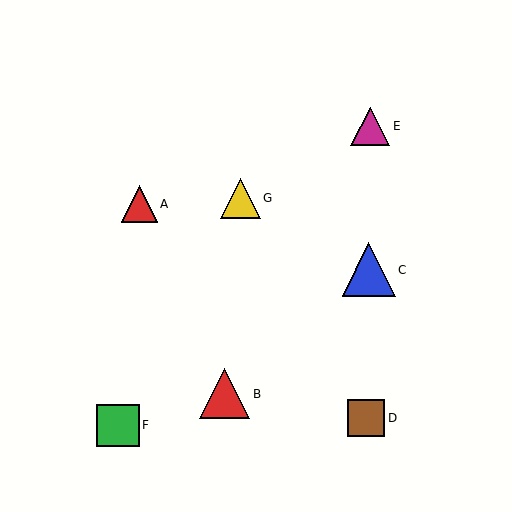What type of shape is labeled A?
Shape A is a red triangle.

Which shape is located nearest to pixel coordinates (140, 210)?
The red triangle (labeled A) at (139, 204) is nearest to that location.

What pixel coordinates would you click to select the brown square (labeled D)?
Click at (366, 418) to select the brown square D.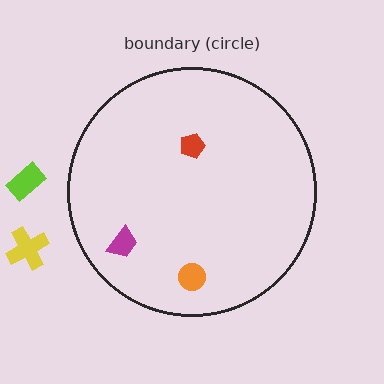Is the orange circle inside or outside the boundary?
Inside.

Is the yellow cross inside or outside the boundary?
Outside.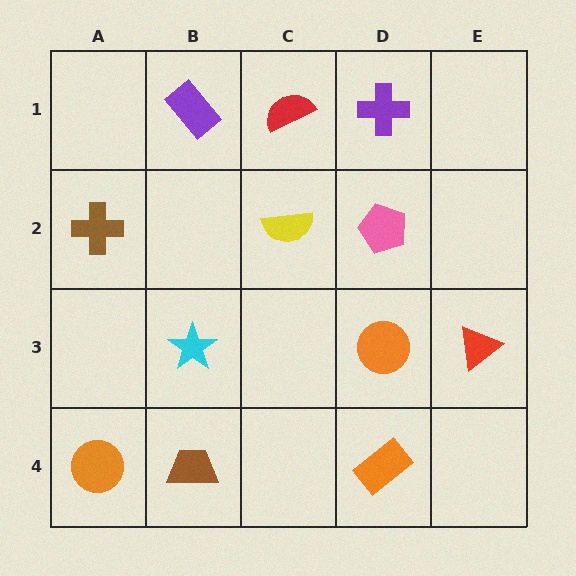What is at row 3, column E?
A red triangle.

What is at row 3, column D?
An orange circle.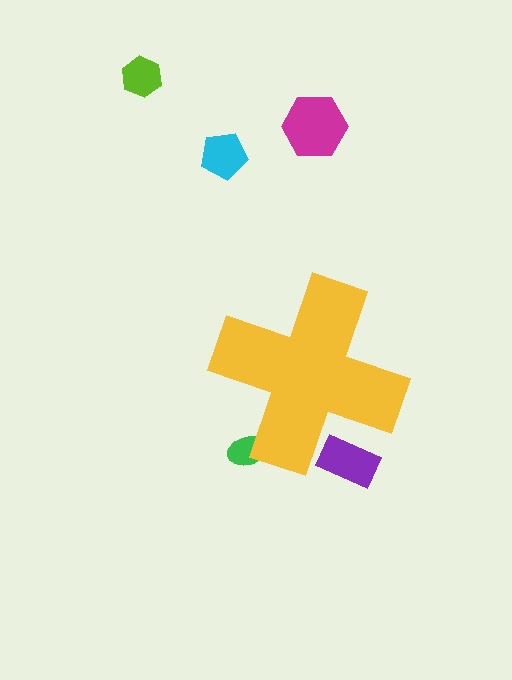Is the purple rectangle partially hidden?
Yes, the purple rectangle is partially hidden behind the yellow cross.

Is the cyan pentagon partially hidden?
No, the cyan pentagon is fully visible.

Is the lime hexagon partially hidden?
No, the lime hexagon is fully visible.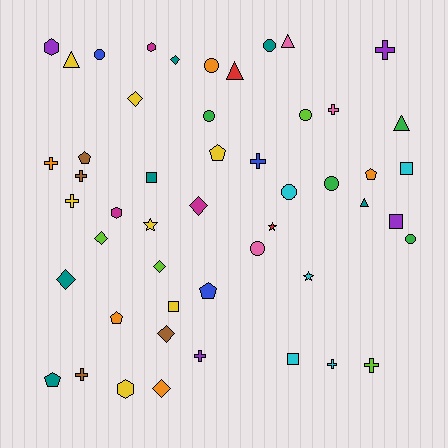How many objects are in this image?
There are 50 objects.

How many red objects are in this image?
There are 2 red objects.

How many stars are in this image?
There are 3 stars.